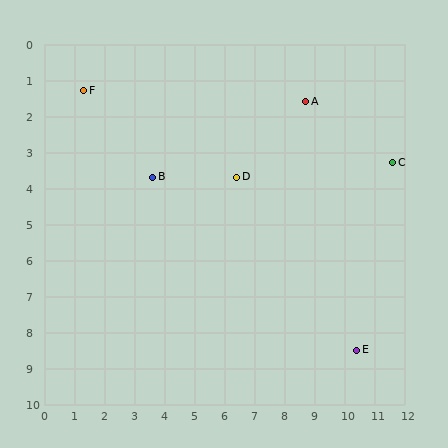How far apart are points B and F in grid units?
Points B and F are about 3.3 grid units apart.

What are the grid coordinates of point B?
Point B is at approximately (3.6, 3.7).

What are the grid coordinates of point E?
Point E is at approximately (10.4, 8.5).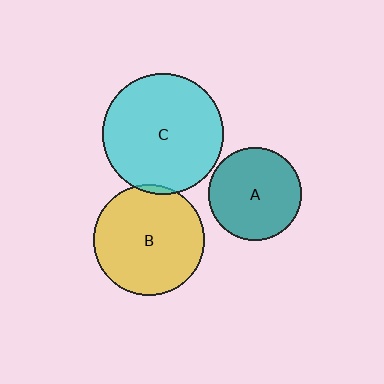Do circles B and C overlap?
Yes.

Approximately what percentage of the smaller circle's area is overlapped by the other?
Approximately 5%.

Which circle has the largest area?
Circle C (cyan).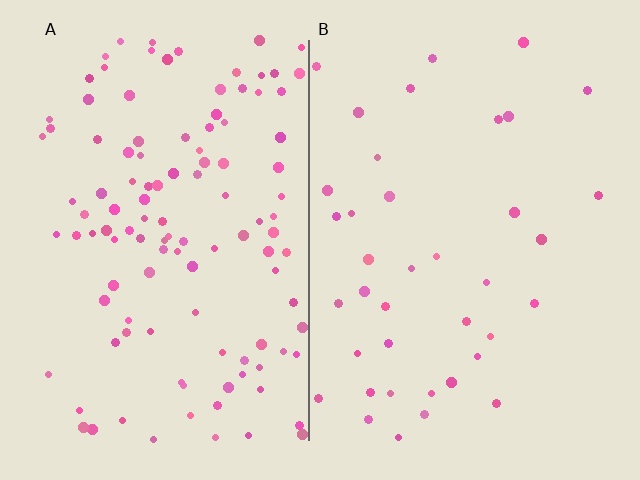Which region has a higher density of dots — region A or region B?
A (the left).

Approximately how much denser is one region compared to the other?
Approximately 3.0× — region A over region B.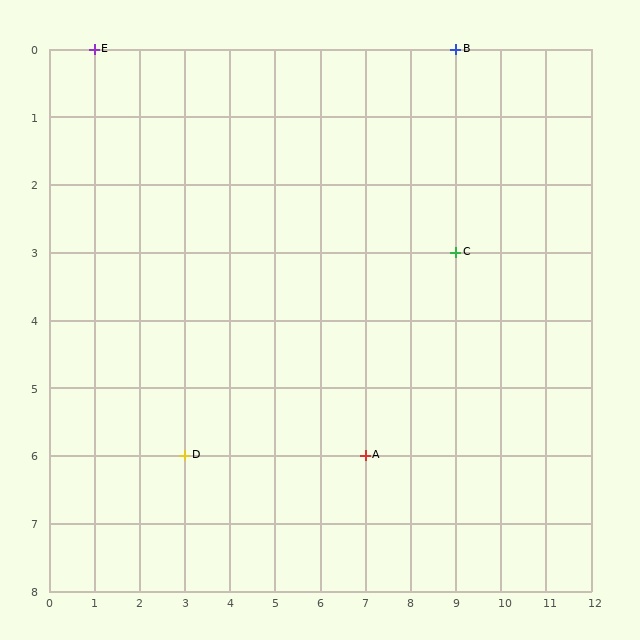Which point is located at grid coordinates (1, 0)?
Point E is at (1, 0).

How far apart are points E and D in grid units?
Points E and D are 2 columns and 6 rows apart (about 6.3 grid units diagonally).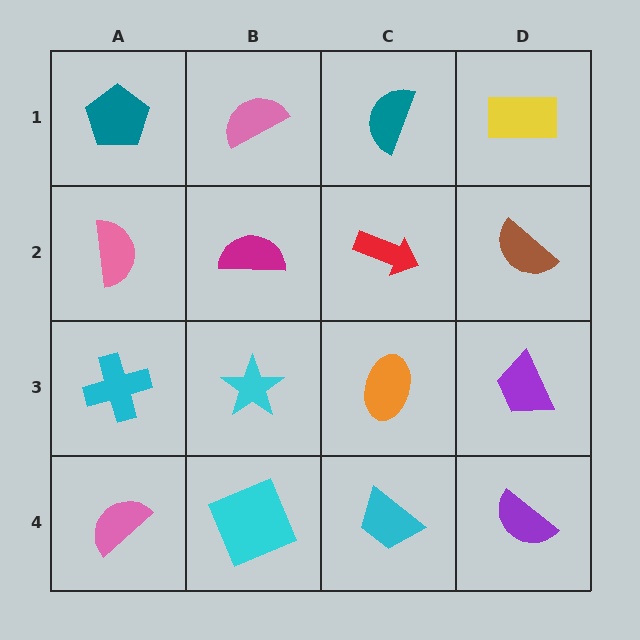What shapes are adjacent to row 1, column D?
A brown semicircle (row 2, column D), a teal semicircle (row 1, column C).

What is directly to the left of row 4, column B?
A pink semicircle.